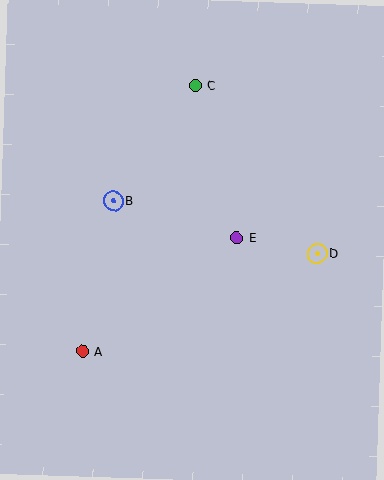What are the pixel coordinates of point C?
Point C is at (195, 85).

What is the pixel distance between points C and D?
The distance between C and D is 207 pixels.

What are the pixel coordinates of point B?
Point B is at (113, 201).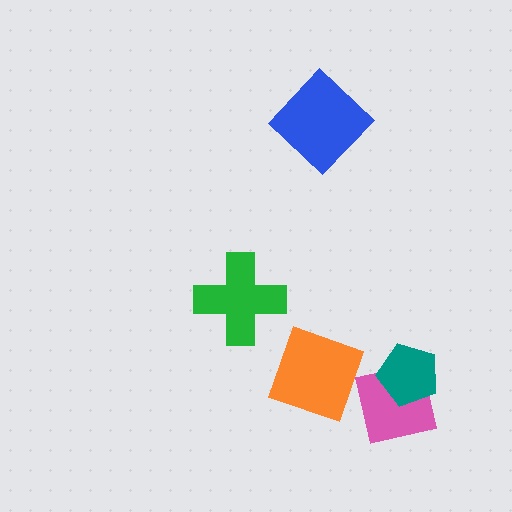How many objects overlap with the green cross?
0 objects overlap with the green cross.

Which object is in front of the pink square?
The teal pentagon is in front of the pink square.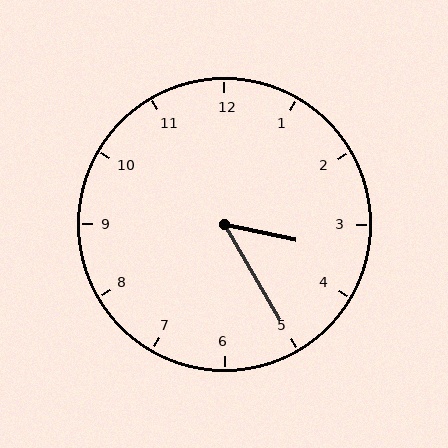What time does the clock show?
3:25.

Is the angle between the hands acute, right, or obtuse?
It is acute.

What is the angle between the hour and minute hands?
Approximately 48 degrees.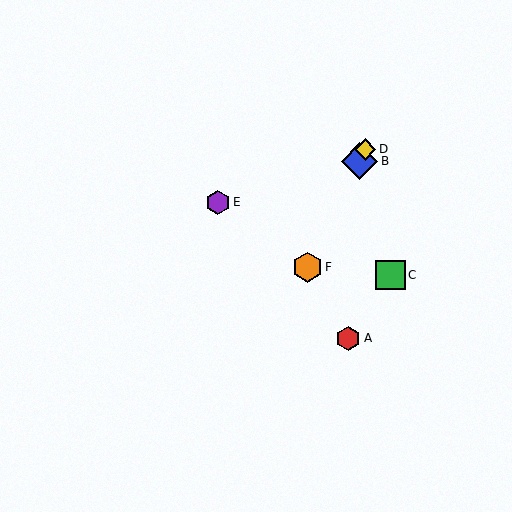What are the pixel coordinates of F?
Object F is at (307, 267).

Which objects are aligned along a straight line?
Objects B, D, F are aligned along a straight line.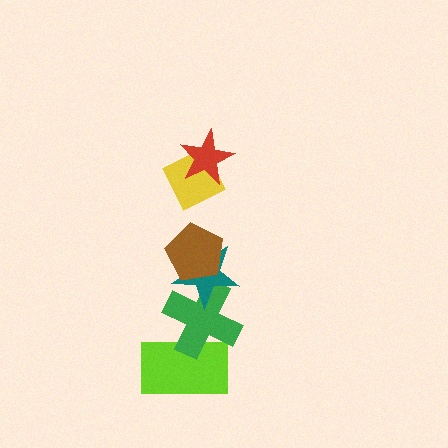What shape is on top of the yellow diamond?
The red star is on top of the yellow diamond.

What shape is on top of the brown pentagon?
The yellow diamond is on top of the brown pentagon.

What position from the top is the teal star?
The teal star is 4th from the top.